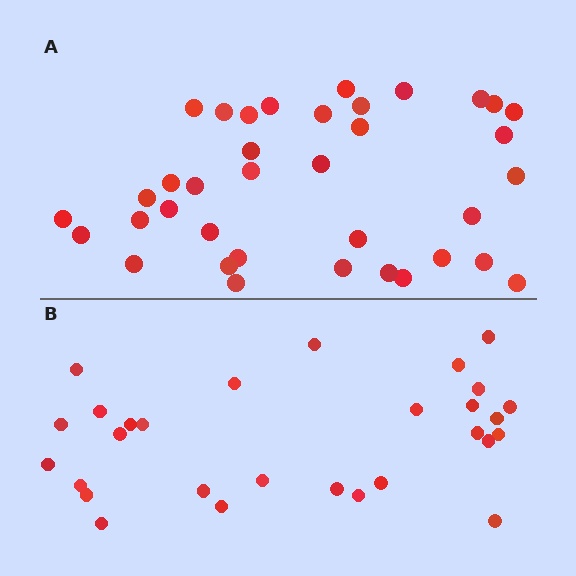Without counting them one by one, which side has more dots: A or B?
Region A (the top region) has more dots.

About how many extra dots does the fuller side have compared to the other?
Region A has roughly 8 or so more dots than region B.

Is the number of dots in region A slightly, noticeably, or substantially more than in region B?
Region A has noticeably more, but not dramatically so. The ratio is roughly 1.3 to 1.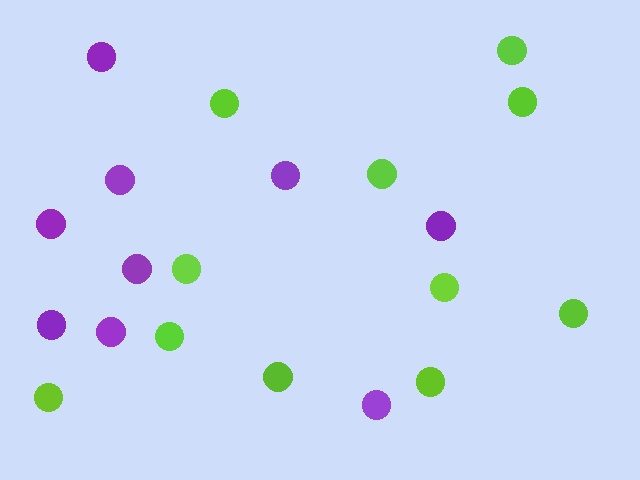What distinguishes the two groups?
There are 2 groups: one group of purple circles (9) and one group of lime circles (11).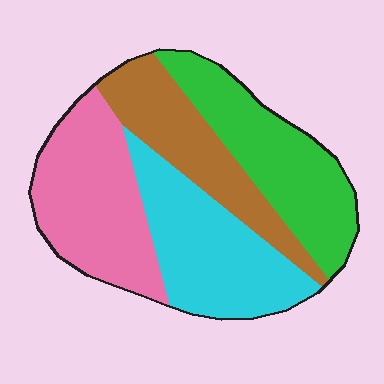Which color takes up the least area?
Brown, at roughly 20%.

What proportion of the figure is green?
Green covers about 25% of the figure.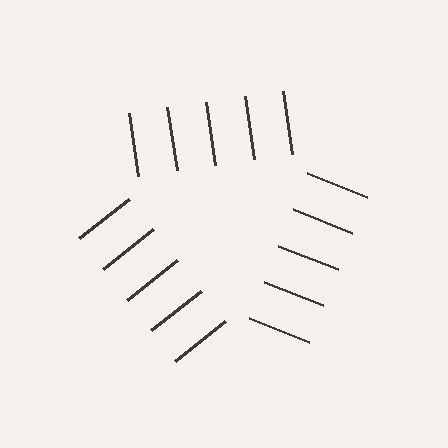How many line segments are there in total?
15 — 5 along each of the 3 edges.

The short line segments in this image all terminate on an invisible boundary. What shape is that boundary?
An illusory triangle — the line segments terminate on its edges but no continuous stroke is drawn.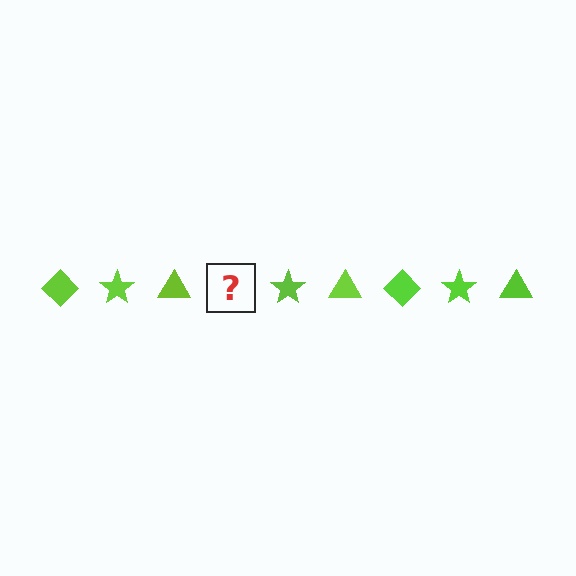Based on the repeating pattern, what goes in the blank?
The blank should be a lime diamond.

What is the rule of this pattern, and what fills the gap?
The rule is that the pattern cycles through diamond, star, triangle shapes in lime. The gap should be filled with a lime diamond.